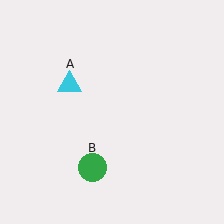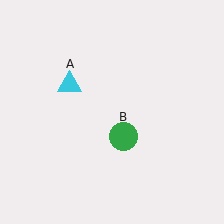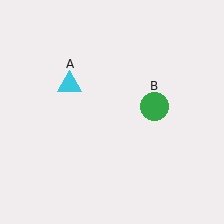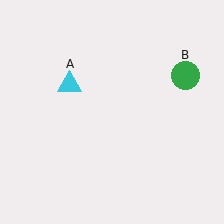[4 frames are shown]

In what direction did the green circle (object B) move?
The green circle (object B) moved up and to the right.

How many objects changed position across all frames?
1 object changed position: green circle (object B).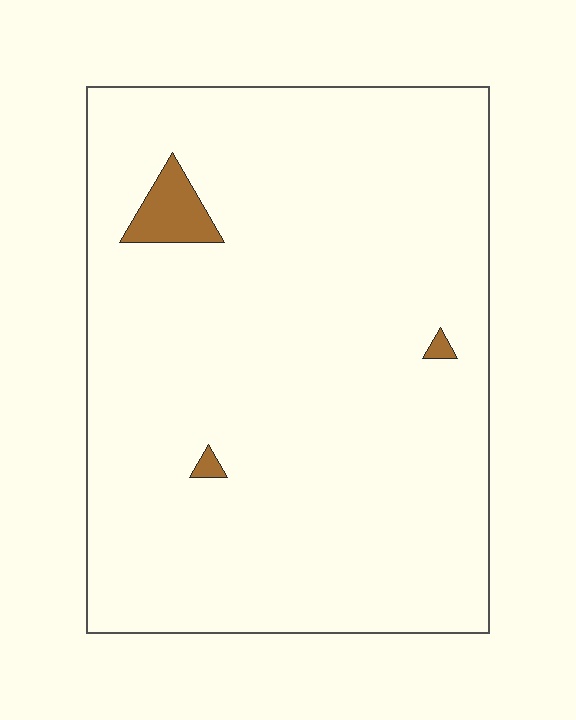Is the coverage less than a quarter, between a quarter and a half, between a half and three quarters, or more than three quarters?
Less than a quarter.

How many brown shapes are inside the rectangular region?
3.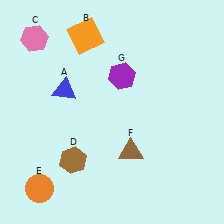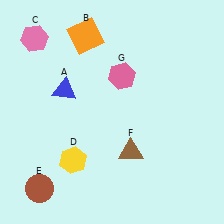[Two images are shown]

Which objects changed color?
D changed from brown to yellow. E changed from orange to brown. G changed from purple to pink.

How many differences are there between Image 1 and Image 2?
There are 3 differences between the two images.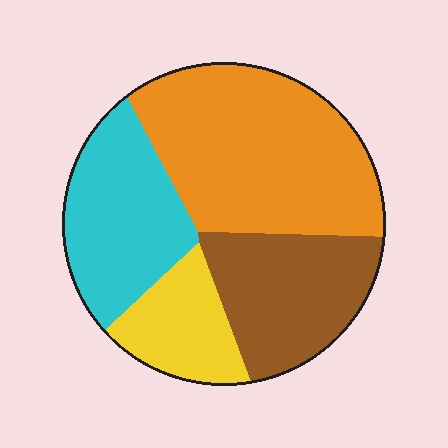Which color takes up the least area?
Yellow, at roughly 15%.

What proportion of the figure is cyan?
Cyan takes up about one quarter (1/4) of the figure.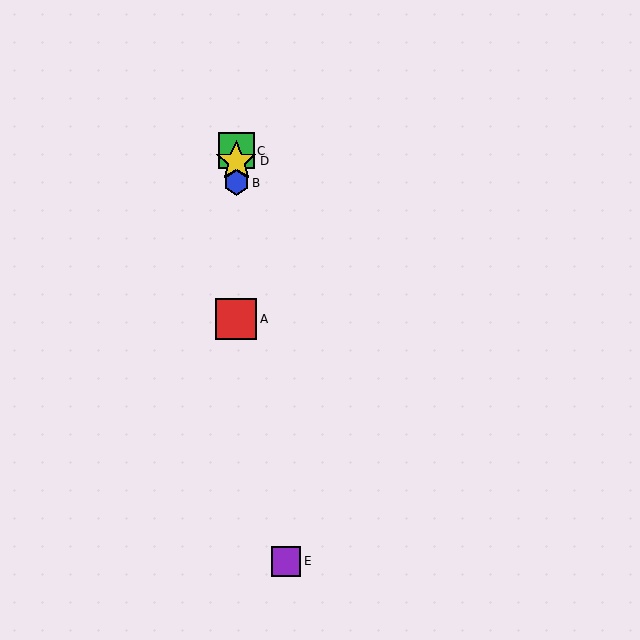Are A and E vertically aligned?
No, A is at x≈236 and E is at x≈286.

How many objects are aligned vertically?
4 objects (A, B, C, D) are aligned vertically.